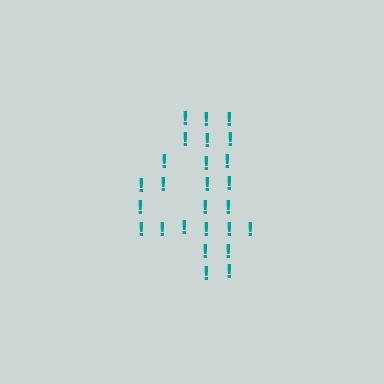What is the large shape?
The large shape is the digit 4.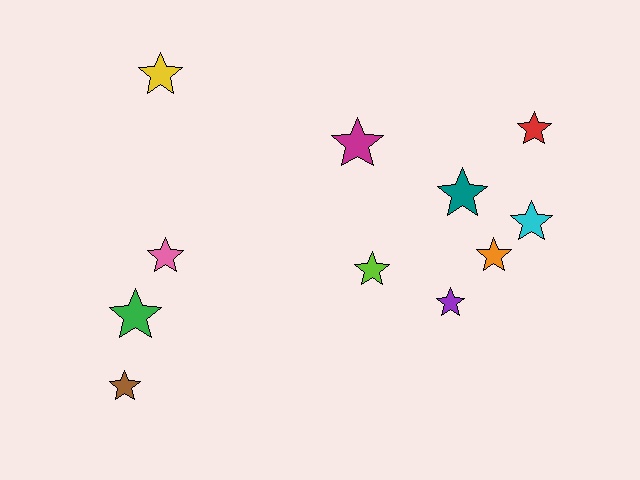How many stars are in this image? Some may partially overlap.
There are 11 stars.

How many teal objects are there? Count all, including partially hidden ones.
There is 1 teal object.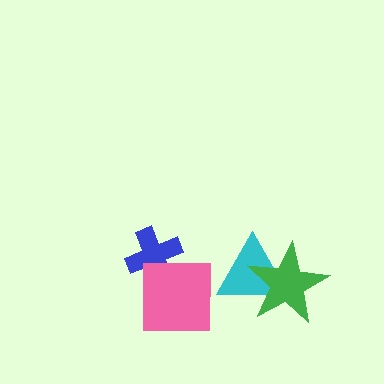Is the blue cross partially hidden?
Yes, it is partially covered by another shape.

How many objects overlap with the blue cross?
1 object overlaps with the blue cross.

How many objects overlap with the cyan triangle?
2 objects overlap with the cyan triangle.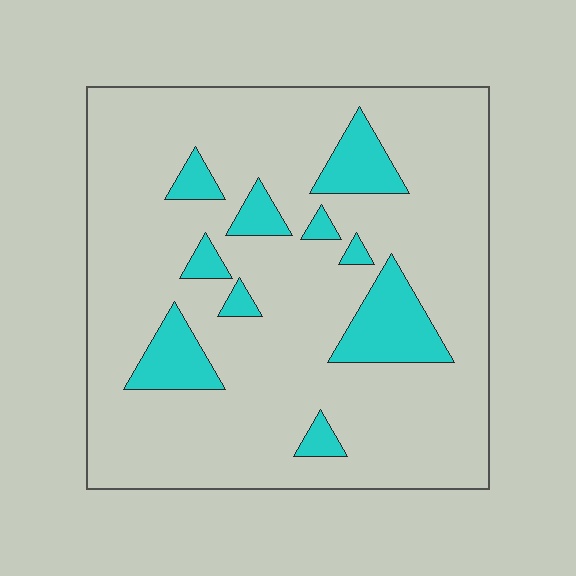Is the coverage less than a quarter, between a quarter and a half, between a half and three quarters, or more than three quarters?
Less than a quarter.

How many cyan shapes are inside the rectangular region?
10.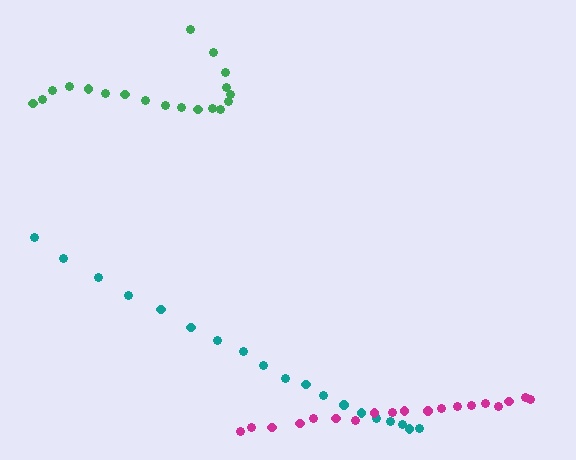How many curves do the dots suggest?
There are 3 distinct paths.